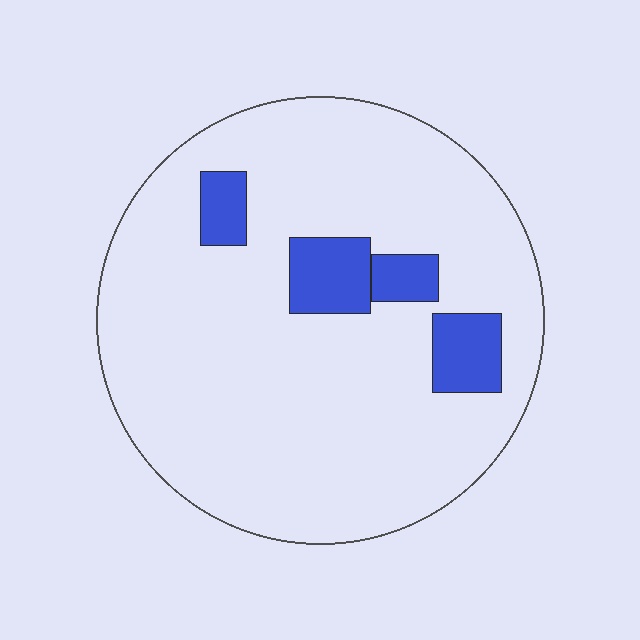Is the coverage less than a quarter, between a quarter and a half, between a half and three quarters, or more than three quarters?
Less than a quarter.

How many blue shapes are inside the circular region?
4.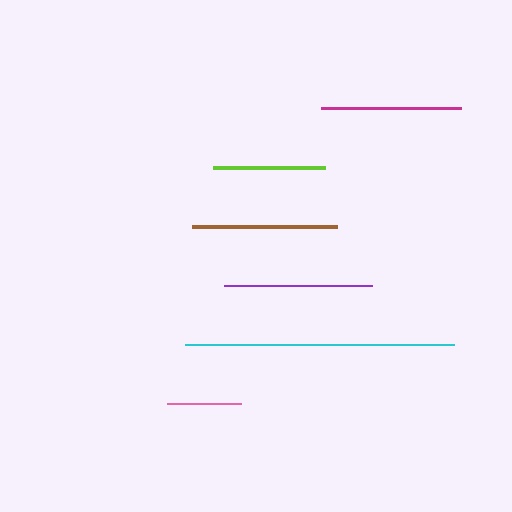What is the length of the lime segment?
The lime segment is approximately 112 pixels long.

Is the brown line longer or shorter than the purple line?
The purple line is longer than the brown line.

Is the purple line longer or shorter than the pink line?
The purple line is longer than the pink line.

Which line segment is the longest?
The cyan line is the longest at approximately 268 pixels.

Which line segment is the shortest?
The pink line is the shortest at approximately 74 pixels.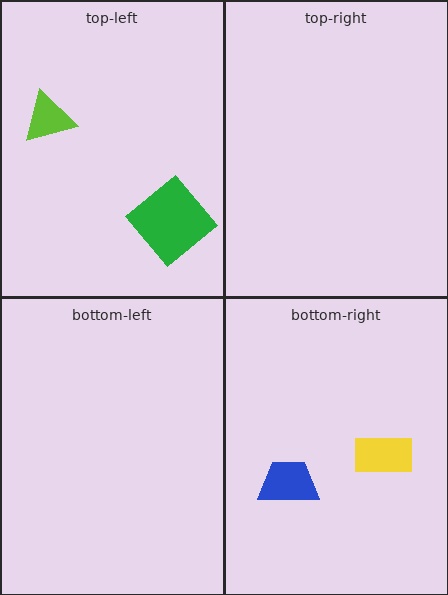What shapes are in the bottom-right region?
The blue trapezoid, the yellow rectangle.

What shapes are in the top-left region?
The lime triangle, the green diamond.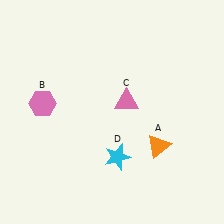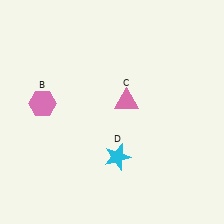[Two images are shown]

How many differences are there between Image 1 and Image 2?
There is 1 difference between the two images.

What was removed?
The orange triangle (A) was removed in Image 2.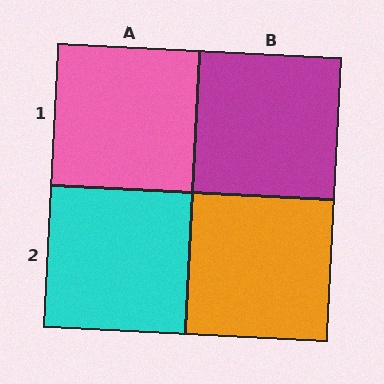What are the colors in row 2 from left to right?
Cyan, orange.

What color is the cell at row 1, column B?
Magenta.